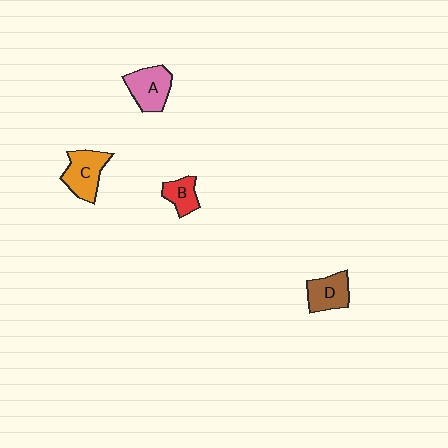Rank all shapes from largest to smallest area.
From largest to smallest: C (orange), A (pink), D (brown), B (red).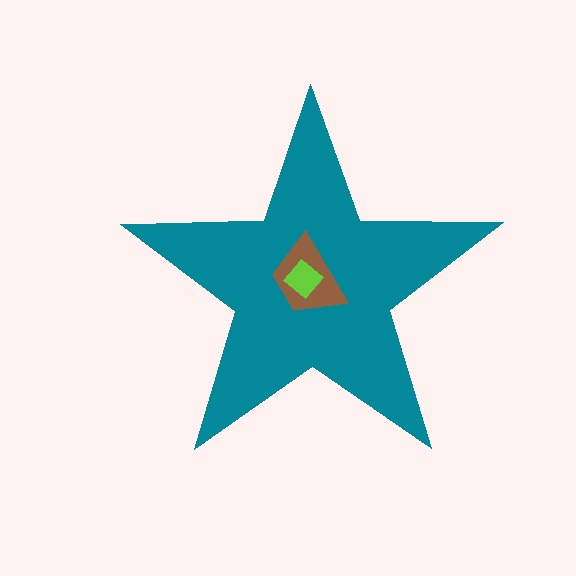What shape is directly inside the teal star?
The brown trapezoid.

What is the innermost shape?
The lime diamond.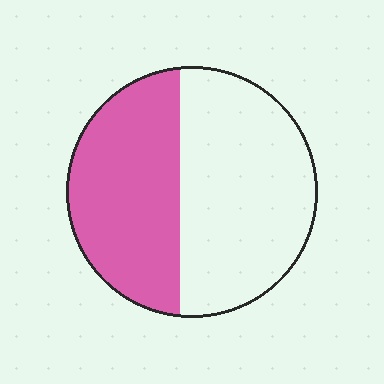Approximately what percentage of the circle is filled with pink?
Approximately 45%.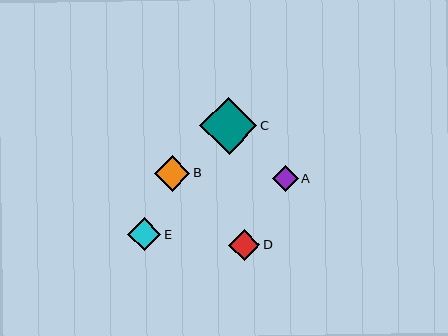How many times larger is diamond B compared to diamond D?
Diamond B is approximately 1.1 times the size of diamond D.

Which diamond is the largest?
Diamond C is the largest with a size of approximately 57 pixels.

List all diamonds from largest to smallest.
From largest to smallest: C, B, E, D, A.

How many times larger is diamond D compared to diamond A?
Diamond D is approximately 1.2 times the size of diamond A.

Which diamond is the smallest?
Diamond A is the smallest with a size of approximately 26 pixels.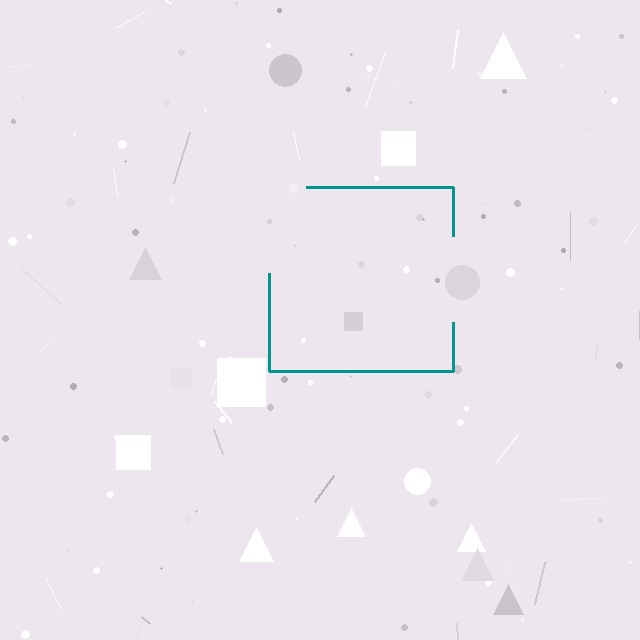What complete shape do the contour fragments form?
The contour fragments form a square.